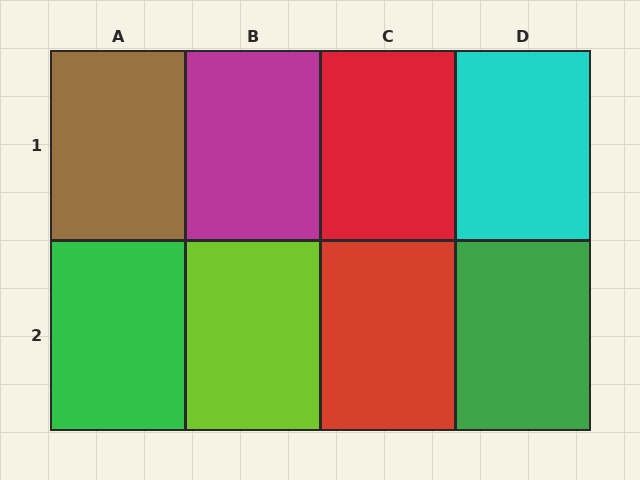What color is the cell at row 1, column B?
Magenta.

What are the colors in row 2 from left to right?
Green, lime, red, green.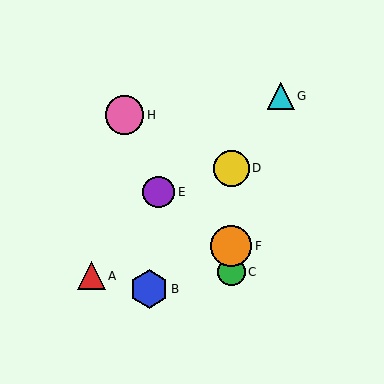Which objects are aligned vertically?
Objects C, D, F are aligned vertically.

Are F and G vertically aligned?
No, F is at x≈231 and G is at x≈281.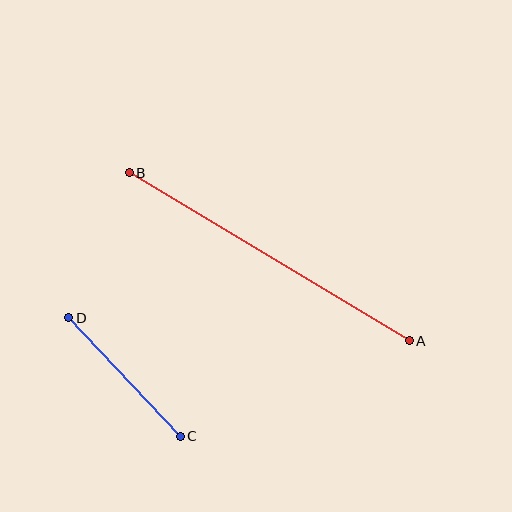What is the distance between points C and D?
The distance is approximately 163 pixels.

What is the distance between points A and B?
The distance is approximately 326 pixels.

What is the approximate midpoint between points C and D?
The midpoint is at approximately (124, 377) pixels.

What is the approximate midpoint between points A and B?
The midpoint is at approximately (269, 257) pixels.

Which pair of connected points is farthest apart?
Points A and B are farthest apart.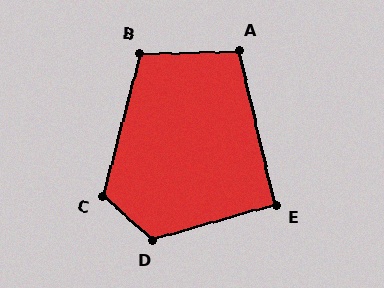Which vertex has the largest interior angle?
D, at approximately 123 degrees.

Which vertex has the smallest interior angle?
E, at approximately 92 degrees.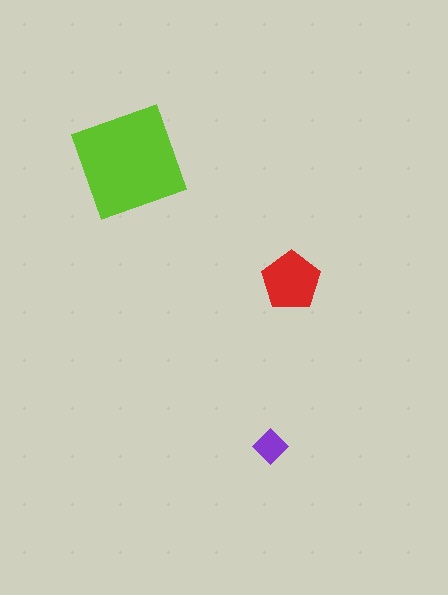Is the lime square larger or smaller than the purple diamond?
Larger.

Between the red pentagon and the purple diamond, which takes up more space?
The red pentagon.